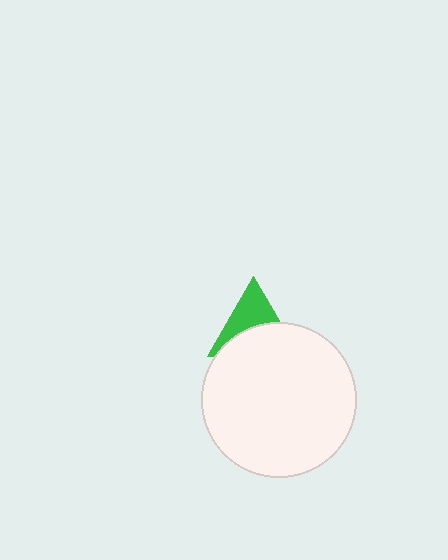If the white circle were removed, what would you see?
You would see the complete green triangle.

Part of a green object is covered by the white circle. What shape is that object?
It is a triangle.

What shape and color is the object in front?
The object in front is a white circle.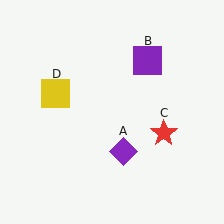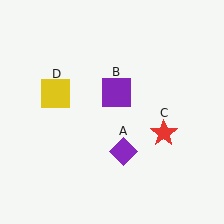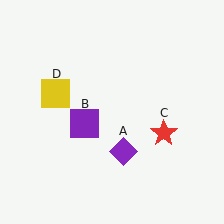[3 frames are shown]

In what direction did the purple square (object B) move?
The purple square (object B) moved down and to the left.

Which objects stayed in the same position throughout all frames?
Purple diamond (object A) and red star (object C) and yellow square (object D) remained stationary.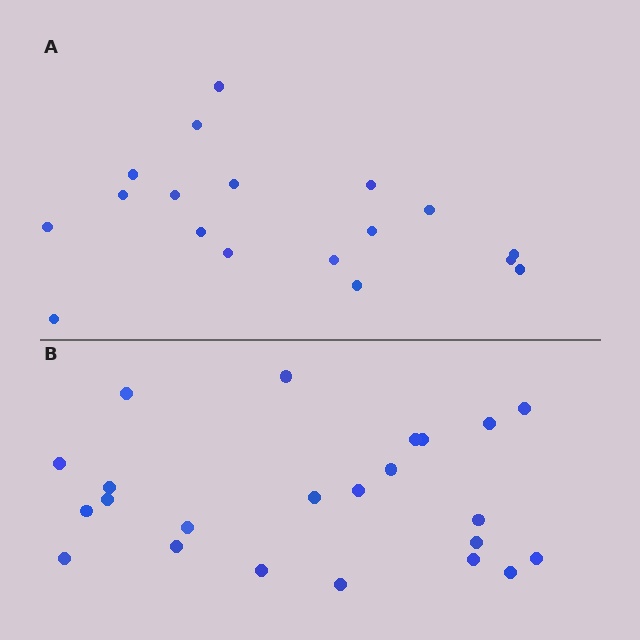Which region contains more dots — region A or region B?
Region B (the bottom region) has more dots.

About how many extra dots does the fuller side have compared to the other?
Region B has about 5 more dots than region A.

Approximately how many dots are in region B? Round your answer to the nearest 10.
About 20 dots. (The exact count is 23, which rounds to 20.)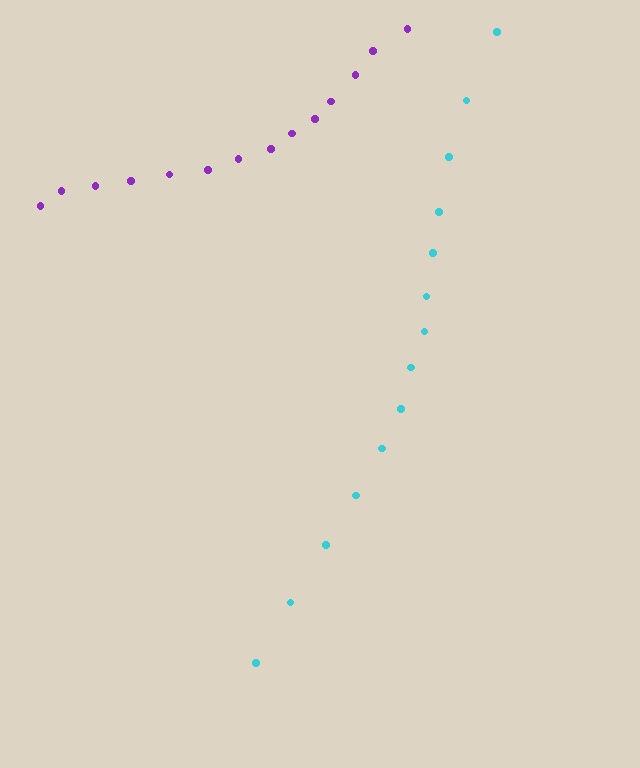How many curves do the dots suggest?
There are 2 distinct paths.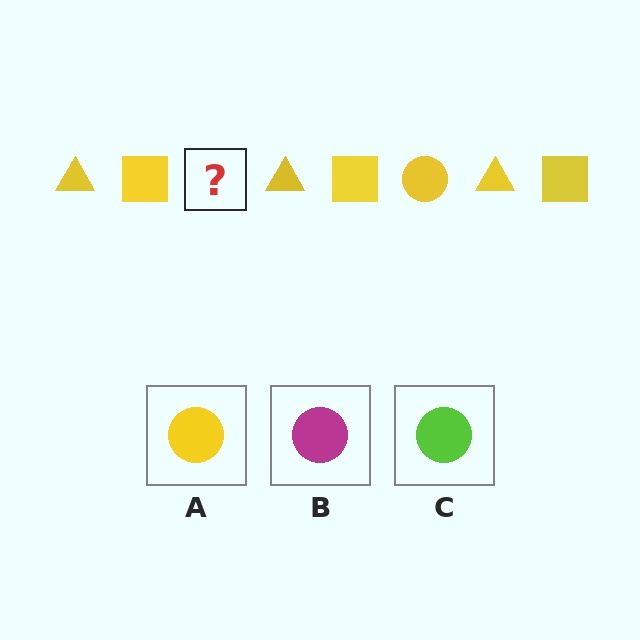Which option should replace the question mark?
Option A.